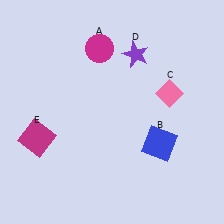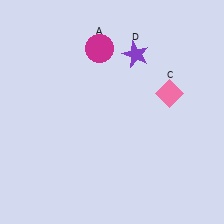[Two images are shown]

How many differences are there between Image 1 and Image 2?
There are 2 differences between the two images.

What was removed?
The blue square (B), the magenta square (E) were removed in Image 2.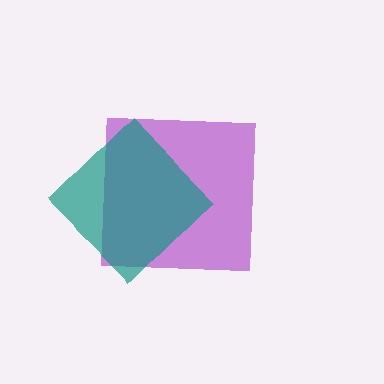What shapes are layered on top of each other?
The layered shapes are: a purple square, a teal diamond.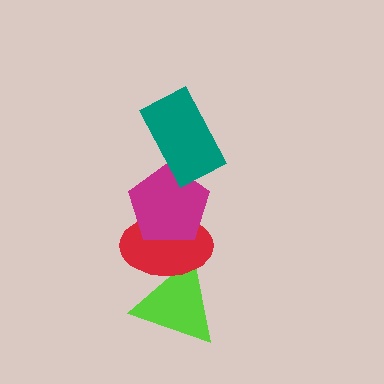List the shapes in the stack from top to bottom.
From top to bottom: the teal rectangle, the magenta pentagon, the red ellipse, the lime triangle.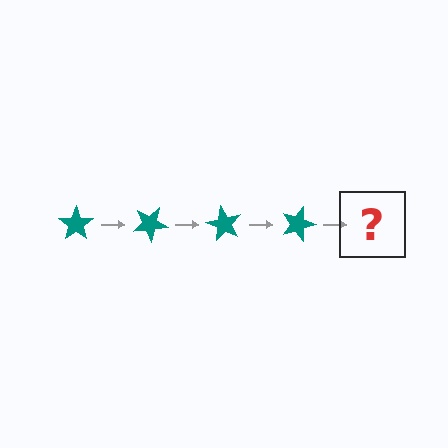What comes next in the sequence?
The next element should be a teal star rotated 120 degrees.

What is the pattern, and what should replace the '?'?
The pattern is that the star rotates 30 degrees each step. The '?' should be a teal star rotated 120 degrees.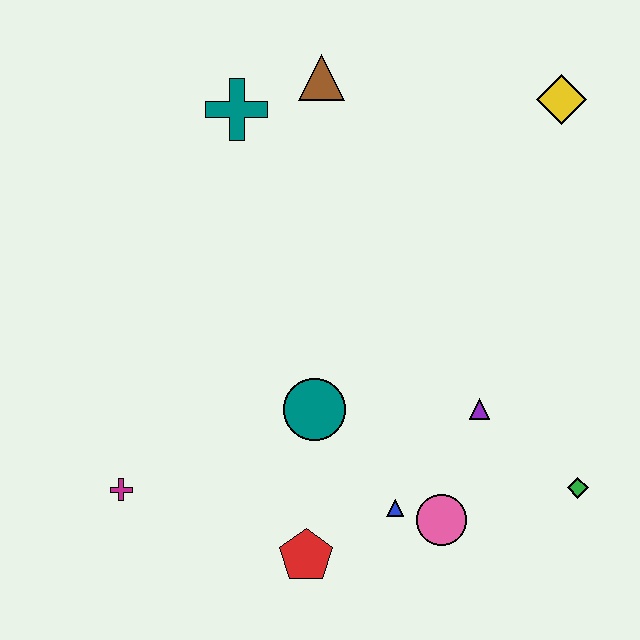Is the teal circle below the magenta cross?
No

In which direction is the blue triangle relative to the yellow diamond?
The blue triangle is below the yellow diamond.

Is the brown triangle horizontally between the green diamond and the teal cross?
Yes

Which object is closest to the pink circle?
The blue triangle is closest to the pink circle.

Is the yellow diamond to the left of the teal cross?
No